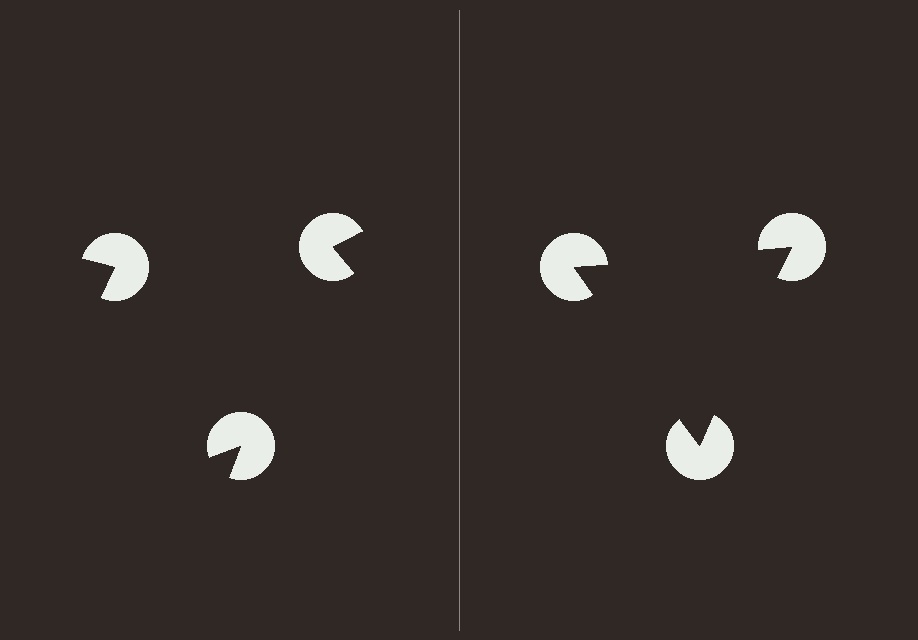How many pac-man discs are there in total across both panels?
6 — 3 on each side.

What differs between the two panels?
The pac-man discs are positioned identically on both sides; only the wedge orientations differ. On the right they align to a triangle; on the left they are misaligned.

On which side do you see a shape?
An illusory triangle appears on the right side. On the left side the wedge cuts are rotated, so no coherent shape forms.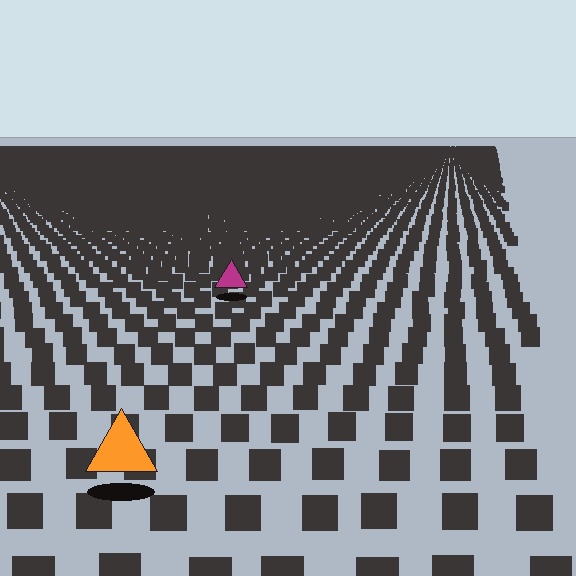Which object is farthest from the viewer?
The magenta triangle is farthest from the viewer. It appears smaller and the ground texture around it is denser.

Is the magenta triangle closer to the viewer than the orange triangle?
No. The orange triangle is closer — you can tell from the texture gradient: the ground texture is coarser near it.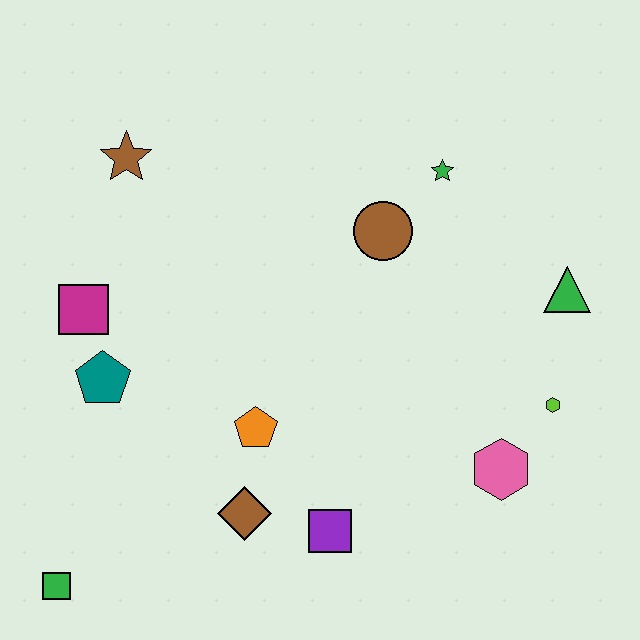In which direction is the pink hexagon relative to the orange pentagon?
The pink hexagon is to the right of the orange pentagon.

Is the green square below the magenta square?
Yes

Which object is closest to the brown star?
The magenta square is closest to the brown star.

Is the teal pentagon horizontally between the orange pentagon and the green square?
Yes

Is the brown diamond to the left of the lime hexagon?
Yes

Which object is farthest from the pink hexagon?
The brown star is farthest from the pink hexagon.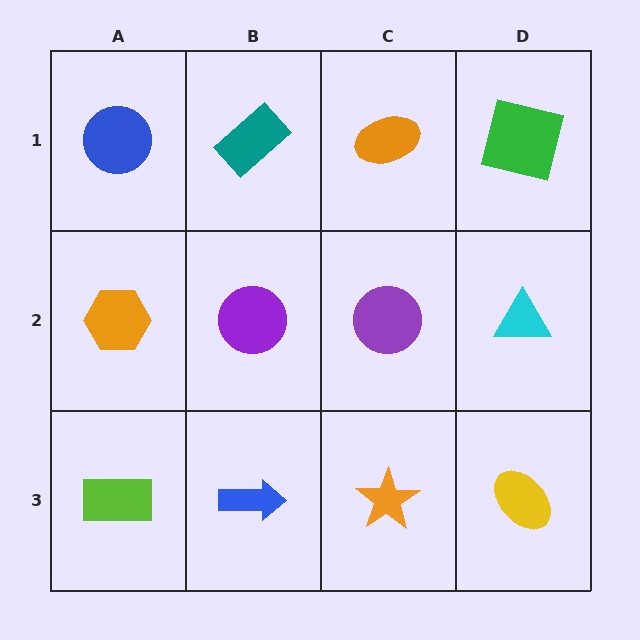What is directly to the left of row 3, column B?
A lime rectangle.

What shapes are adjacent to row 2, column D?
A green square (row 1, column D), a yellow ellipse (row 3, column D), a purple circle (row 2, column C).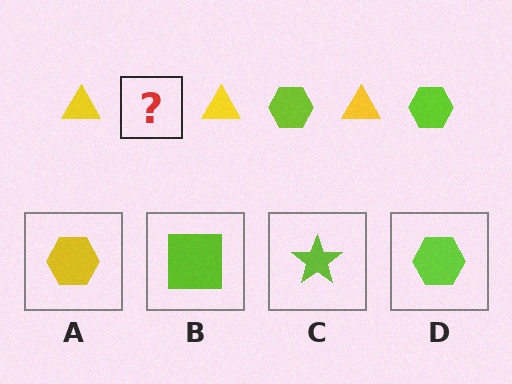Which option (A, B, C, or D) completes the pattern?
D.